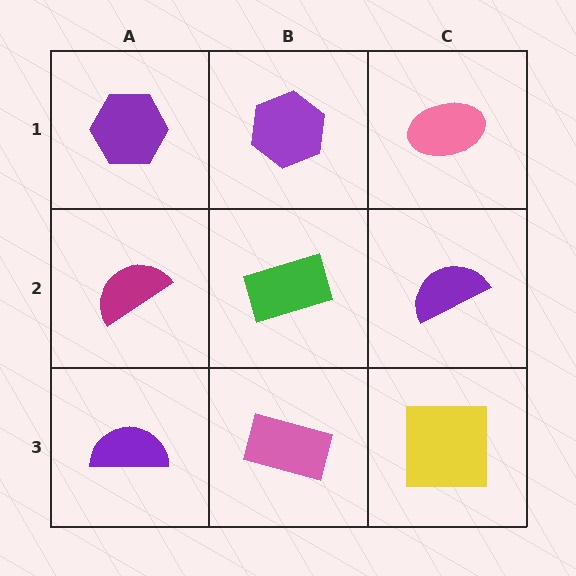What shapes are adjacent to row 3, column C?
A purple semicircle (row 2, column C), a pink rectangle (row 3, column B).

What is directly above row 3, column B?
A green rectangle.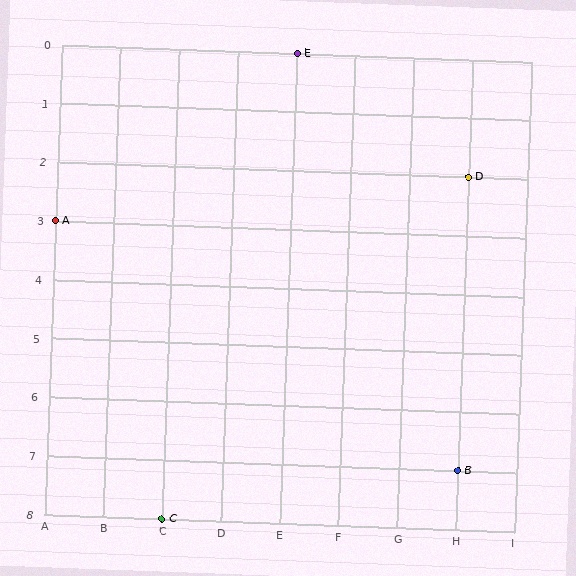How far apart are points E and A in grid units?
Points E and A are 4 columns and 3 rows apart (about 5.0 grid units diagonally).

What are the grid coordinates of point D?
Point D is at grid coordinates (H, 2).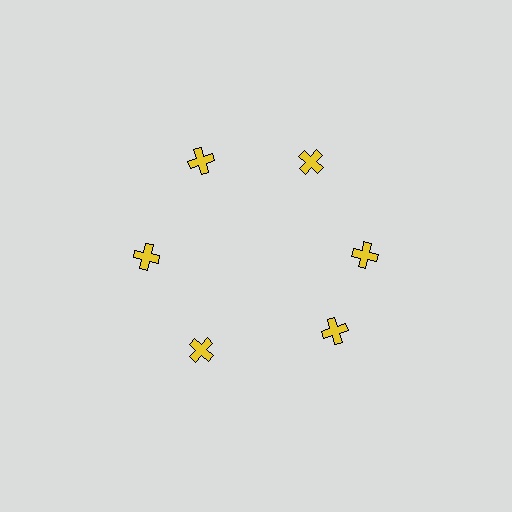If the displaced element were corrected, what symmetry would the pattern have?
It would have 6-fold rotational symmetry — the pattern would map onto itself every 60 degrees.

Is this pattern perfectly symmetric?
No. The 6 yellow crosses are arranged in a ring, but one element near the 5 o'clock position is rotated out of alignment along the ring, breaking the 6-fold rotational symmetry.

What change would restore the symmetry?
The symmetry would be restored by rotating it back into even spacing with its neighbors so that all 6 crosses sit at equal angles and equal distance from the center.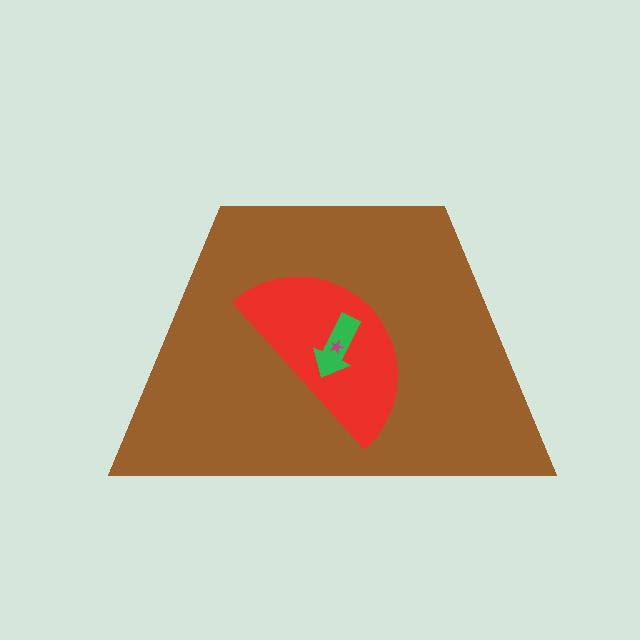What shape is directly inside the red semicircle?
The green arrow.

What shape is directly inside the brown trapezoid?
The red semicircle.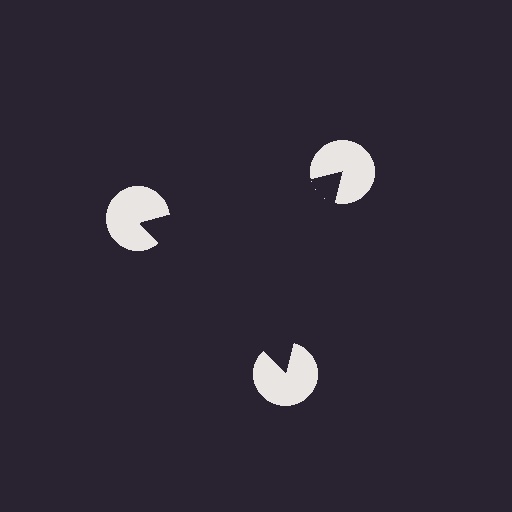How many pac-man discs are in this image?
There are 3 — one at each vertex of the illusory triangle.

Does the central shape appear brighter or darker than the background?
It typically appears slightly darker than the background, even though no actual brightness change is drawn.